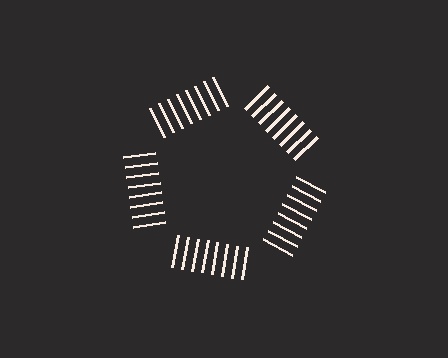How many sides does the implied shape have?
5 sides — the line-ends trace a pentagon.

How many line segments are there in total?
40 — 8 along each of the 5 edges.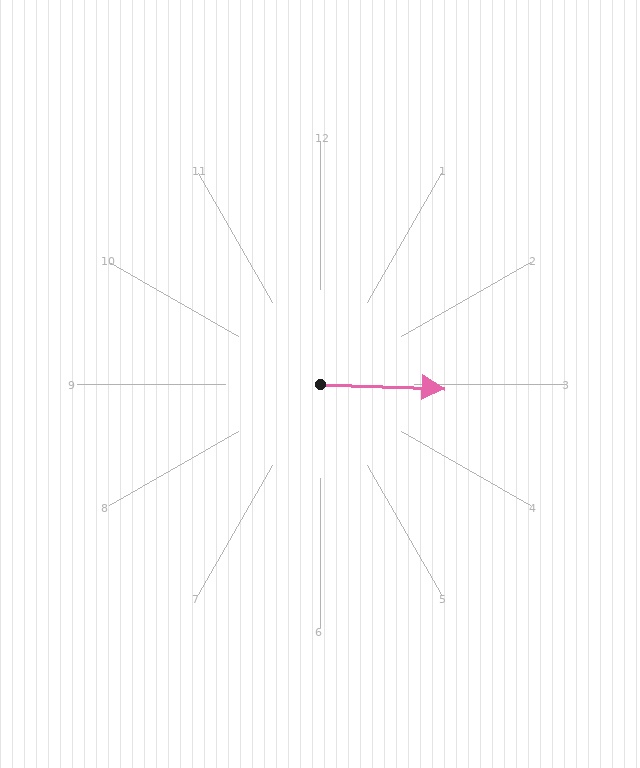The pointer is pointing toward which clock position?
Roughly 3 o'clock.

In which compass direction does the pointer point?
East.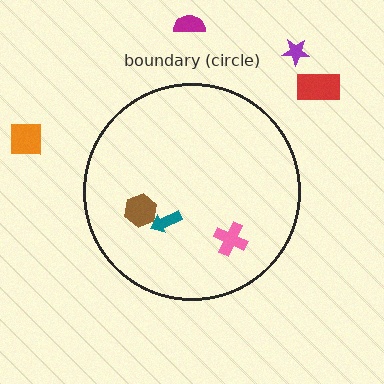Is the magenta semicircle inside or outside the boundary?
Outside.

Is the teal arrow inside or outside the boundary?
Inside.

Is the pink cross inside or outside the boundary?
Inside.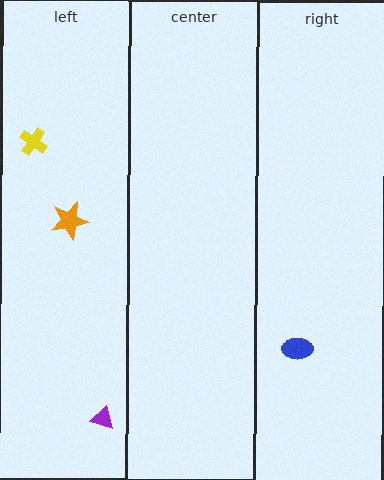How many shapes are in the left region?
3.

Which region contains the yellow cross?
The left region.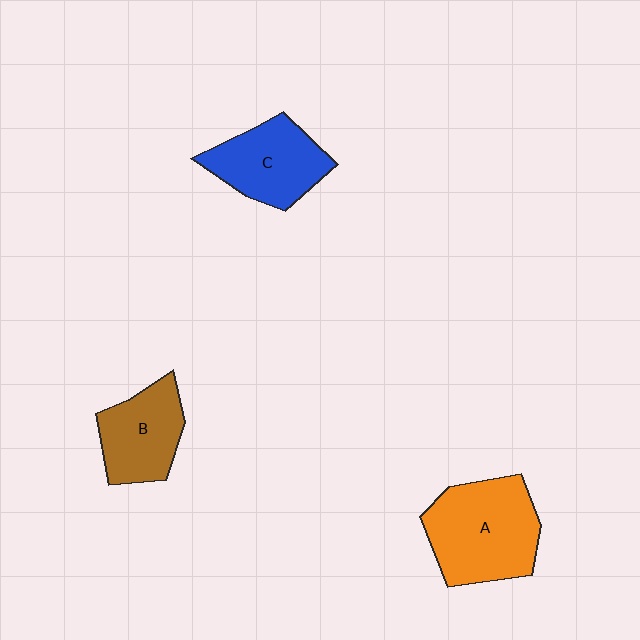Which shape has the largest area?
Shape A (orange).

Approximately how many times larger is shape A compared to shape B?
Approximately 1.5 times.